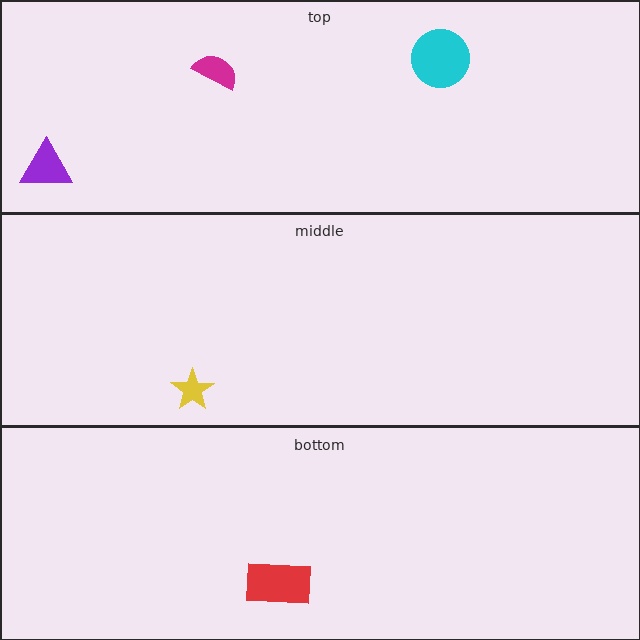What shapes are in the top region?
The purple triangle, the cyan circle, the magenta semicircle.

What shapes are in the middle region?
The yellow star.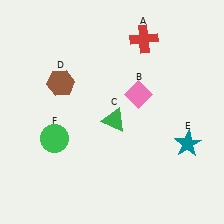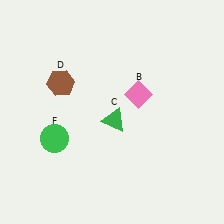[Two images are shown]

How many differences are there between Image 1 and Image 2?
There are 2 differences between the two images.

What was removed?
The red cross (A), the teal star (E) were removed in Image 2.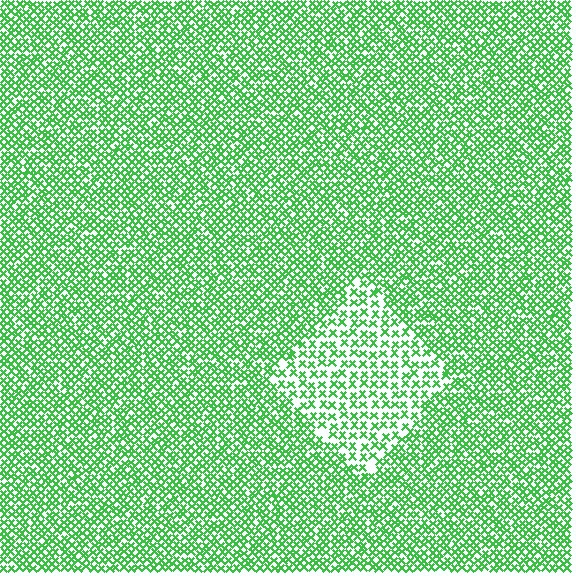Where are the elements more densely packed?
The elements are more densely packed outside the diamond boundary.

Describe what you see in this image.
The image contains small green elements arranged at two different densities. A diamond-shaped region is visible where the elements are less densely packed than the surrounding area.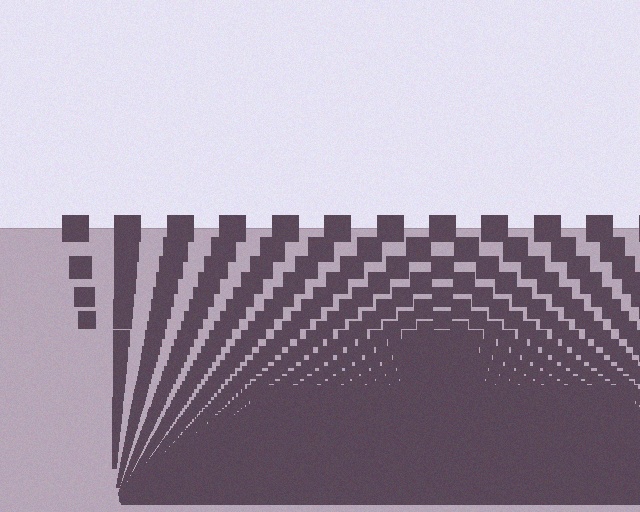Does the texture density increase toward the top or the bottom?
Density increases toward the bottom.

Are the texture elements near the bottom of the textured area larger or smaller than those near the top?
Smaller. The gradient is inverted — elements near the bottom are smaller and denser.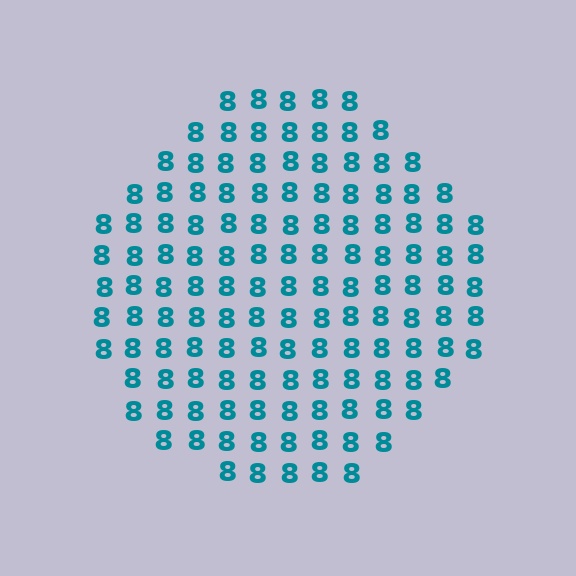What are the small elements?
The small elements are digit 8's.